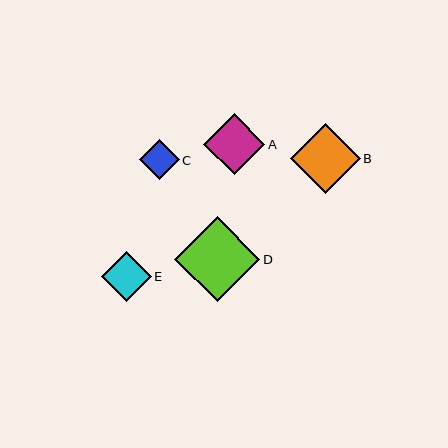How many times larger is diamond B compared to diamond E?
Diamond B is approximately 1.4 times the size of diamond E.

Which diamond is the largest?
Diamond D is the largest with a size of approximately 85 pixels.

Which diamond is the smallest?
Diamond C is the smallest with a size of approximately 40 pixels.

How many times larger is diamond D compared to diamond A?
Diamond D is approximately 1.4 times the size of diamond A.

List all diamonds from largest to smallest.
From largest to smallest: D, B, A, E, C.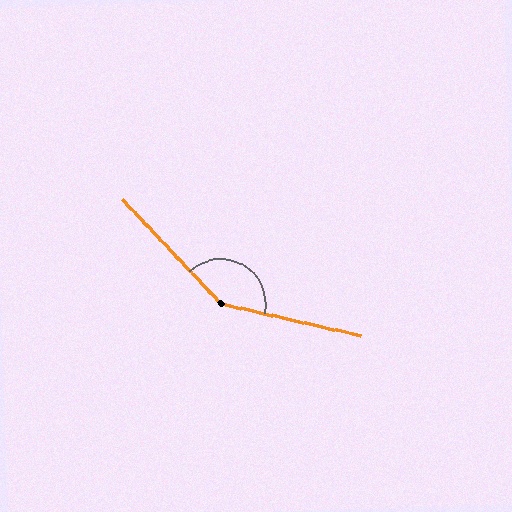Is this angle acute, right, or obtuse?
It is obtuse.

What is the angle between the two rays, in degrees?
Approximately 146 degrees.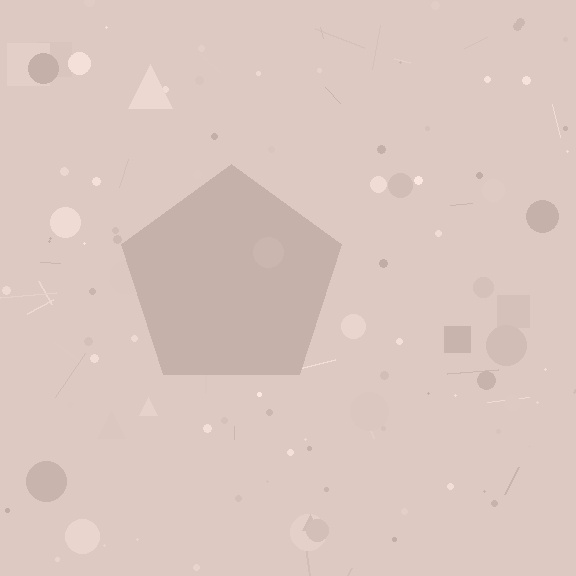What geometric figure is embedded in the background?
A pentagon is embedded in the background.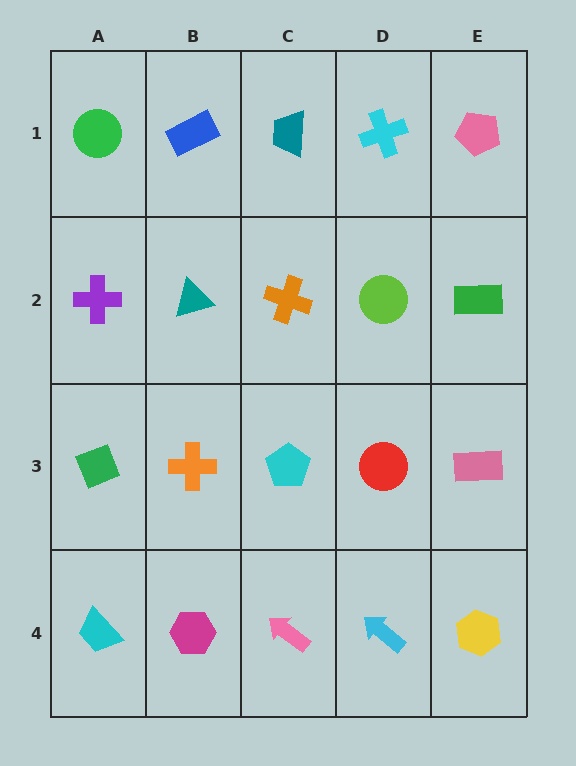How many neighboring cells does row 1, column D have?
3.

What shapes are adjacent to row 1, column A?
A purple cross (row 2, column A), a blue rectangle (row 1, column B).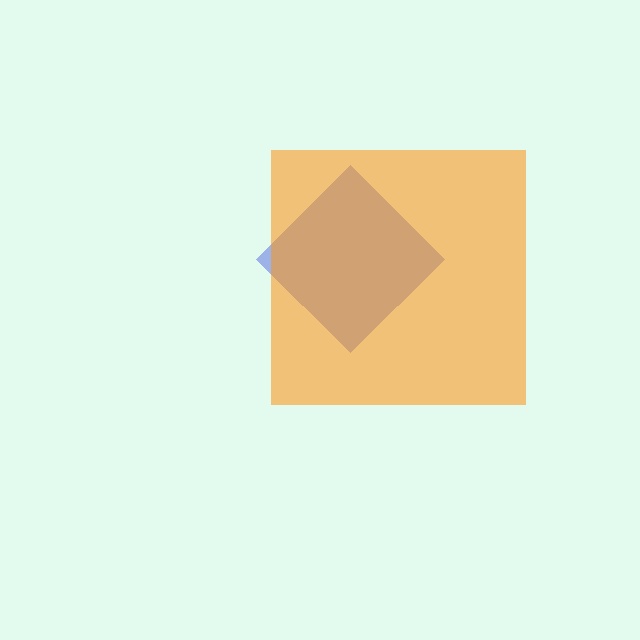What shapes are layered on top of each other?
The layered shapes are: a blue diamond, an orange square.